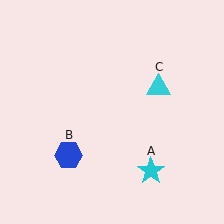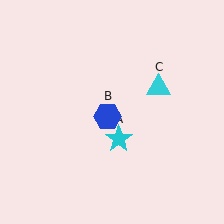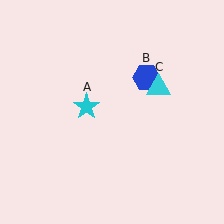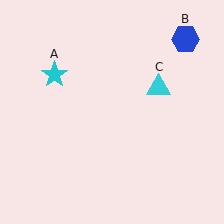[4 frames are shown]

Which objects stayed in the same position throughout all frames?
Cyan triangle (object C) remained stationary.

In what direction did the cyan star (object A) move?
The cyan star (object A) moved up and to the left.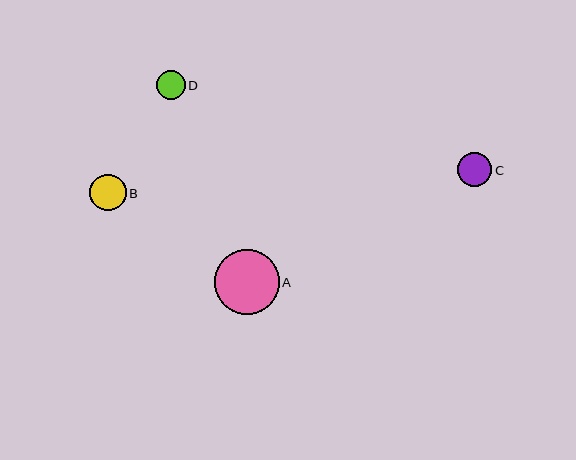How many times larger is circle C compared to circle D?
Circle C is approximately 1.2 times the size of circle D.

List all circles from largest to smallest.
From largest to smallest: A, B, C, D.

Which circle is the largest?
Circle A is the largest with a size of approximately 65 pixels.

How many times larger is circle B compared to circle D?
Circle B is approximately 1.2 times the size of circle D.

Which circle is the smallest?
Circle D is the smallest with a size of approximately 29 pixels.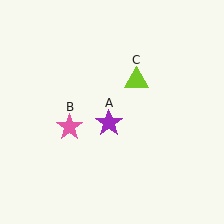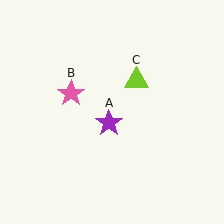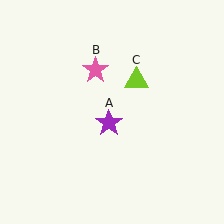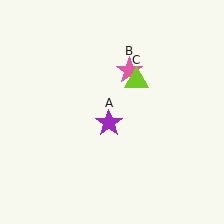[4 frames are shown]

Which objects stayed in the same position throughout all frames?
Purple star (object A) and lime triangle (object C) remained stationary.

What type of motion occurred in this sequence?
The pink star (object B) rotated clockwise around the center of the scene.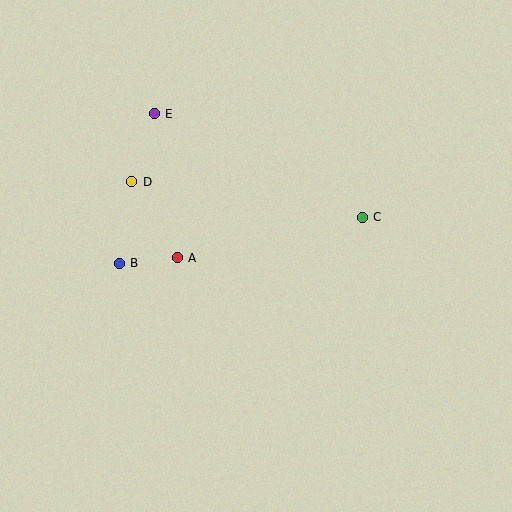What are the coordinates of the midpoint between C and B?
The midpoint between C and B is at (241, 240).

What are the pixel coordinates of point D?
Point D is at (132, 182).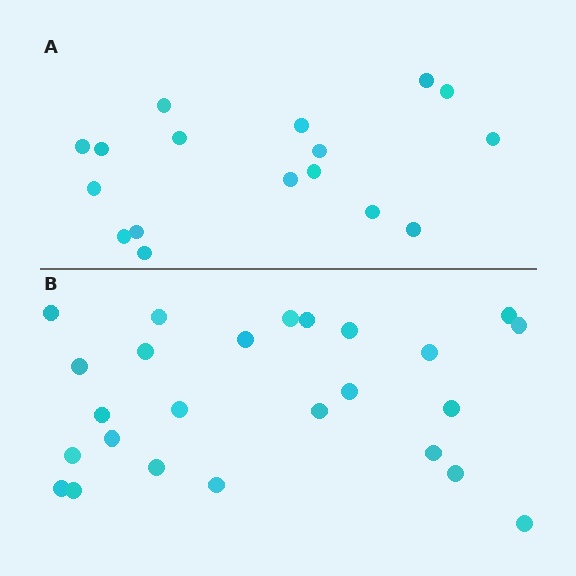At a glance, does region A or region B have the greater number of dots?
Region B (the bottom region) has more dots.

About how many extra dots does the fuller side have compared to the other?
Region B has roughly 8 or so more dots than region A.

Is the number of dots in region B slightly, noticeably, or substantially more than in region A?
Region B has substantially more. The ratio is roughly 1.5 to 1.